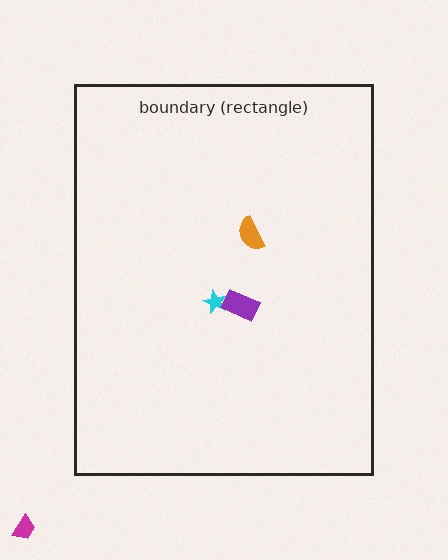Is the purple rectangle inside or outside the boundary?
Inside.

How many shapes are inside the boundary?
3 inside, 1 outside.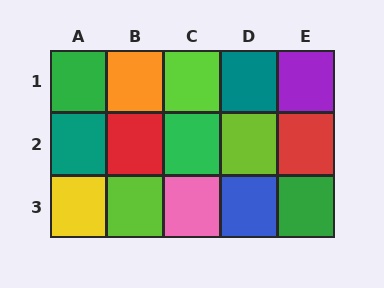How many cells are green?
3 cells are green.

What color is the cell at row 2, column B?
Red.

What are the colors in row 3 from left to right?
Yellow, lime, pink, blue, green.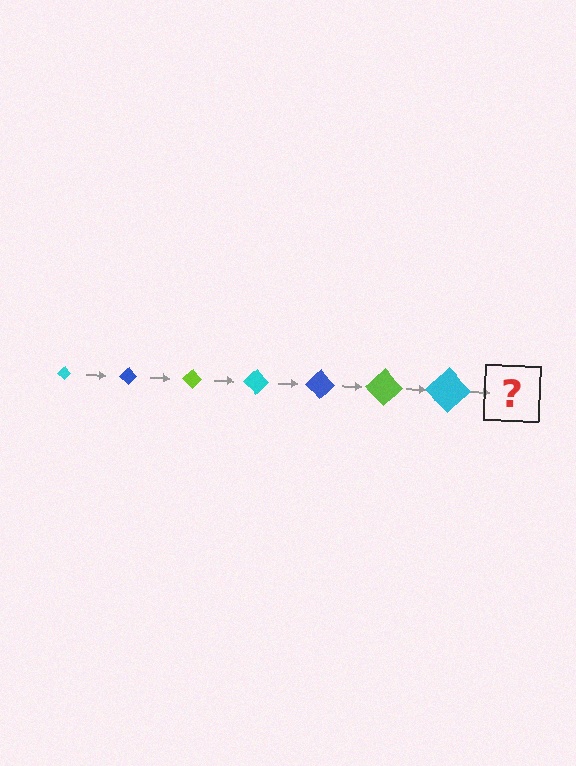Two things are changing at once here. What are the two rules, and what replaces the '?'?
The two rules are that the diamond grows larger each step and the color cycles through cyan, blue, and lime. The '?' should be a blue diamond, larger than the previous one.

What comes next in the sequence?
The next element should be a blue diamond, larger than the previous one.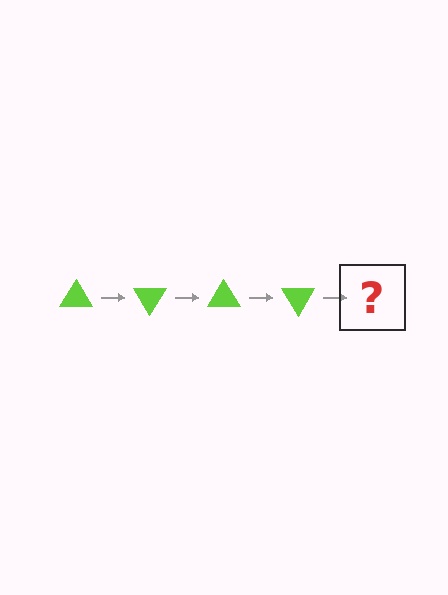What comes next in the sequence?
The next element should be a lime triangle rotated 240 degrees.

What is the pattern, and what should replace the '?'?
The pattern is that the triangle rotates 60 degrees each step. The '?' should be a lime triangle rotated 240 degrees.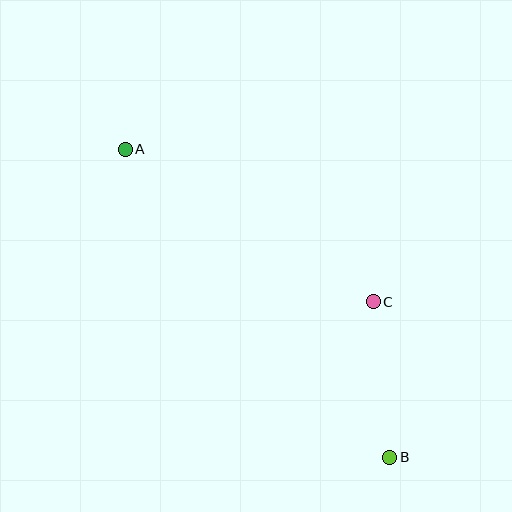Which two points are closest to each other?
Points B and C are closest to each other.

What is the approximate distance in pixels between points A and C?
The distance between A and C is approximately 291 pixels.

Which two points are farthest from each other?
Points A and B are farthest from each other.